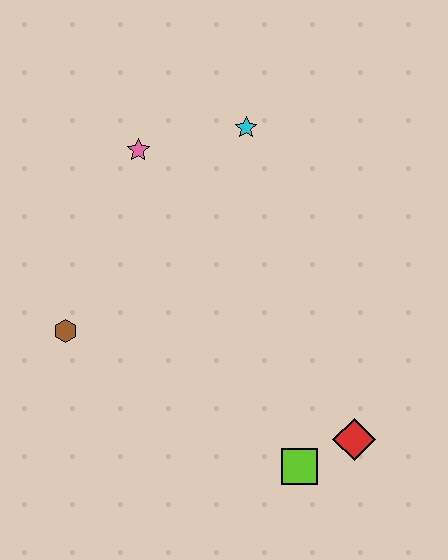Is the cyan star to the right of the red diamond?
No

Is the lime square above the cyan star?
No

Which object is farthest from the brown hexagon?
The red diamond is farthest from the brown hexagon.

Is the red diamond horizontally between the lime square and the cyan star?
No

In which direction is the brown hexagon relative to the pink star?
The brown hexagon is below the pink star.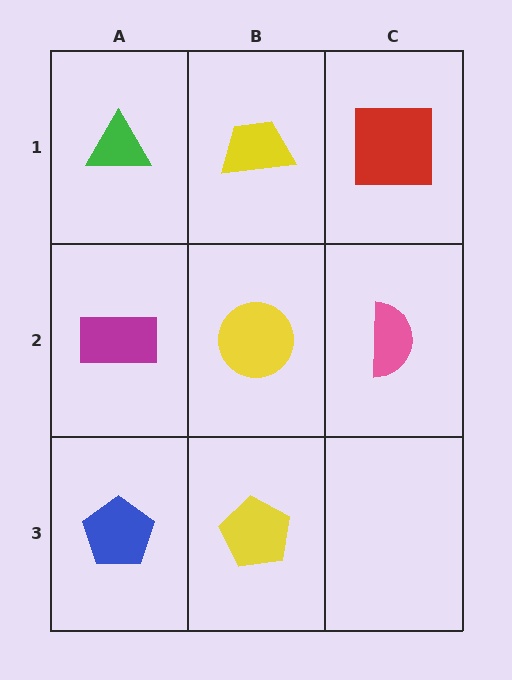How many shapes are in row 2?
3 shapes.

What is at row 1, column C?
A red square.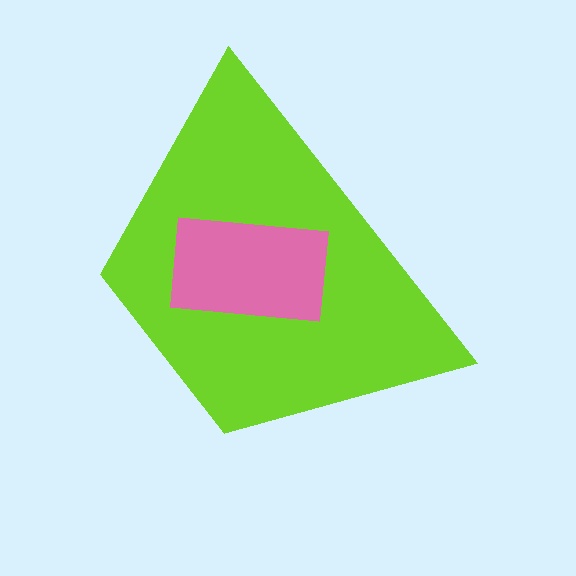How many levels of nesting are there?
2.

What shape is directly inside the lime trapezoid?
The pink rectangle.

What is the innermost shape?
The pink rectangle.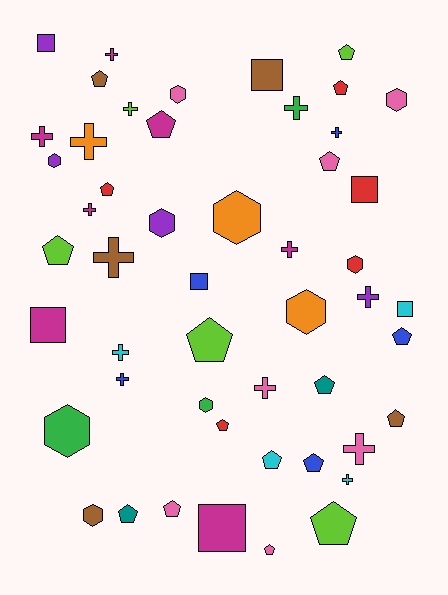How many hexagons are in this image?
There are 10 hexagons.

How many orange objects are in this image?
There are 3 orange objects.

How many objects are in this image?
There are 50 objects.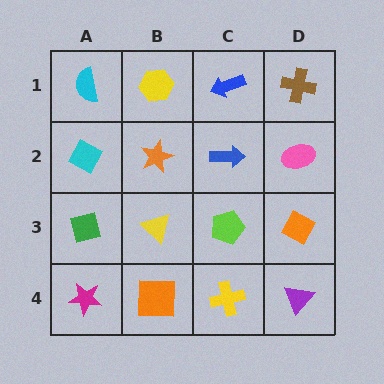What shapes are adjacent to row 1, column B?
An orange star (row 2, column B), a cyan semicircle (row 1, column A), a blue arrow (row 1, column C).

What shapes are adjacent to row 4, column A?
A green square (row 3, column A), an orange square (row 4, column B).